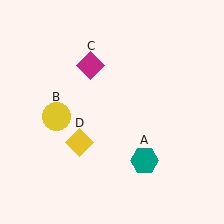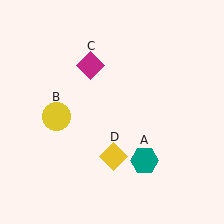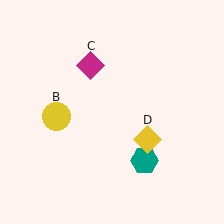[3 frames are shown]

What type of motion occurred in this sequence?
The yellow diamond (object D) rotated counterclockwise around the center of the scene.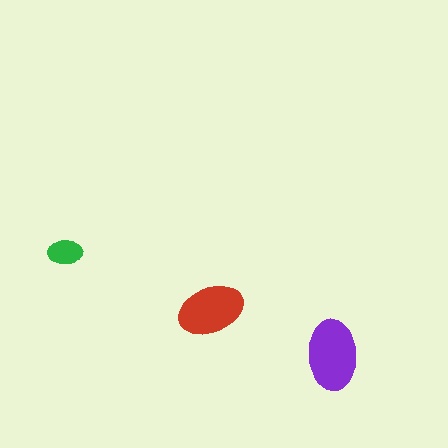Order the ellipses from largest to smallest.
the purple one, the red one, the green one.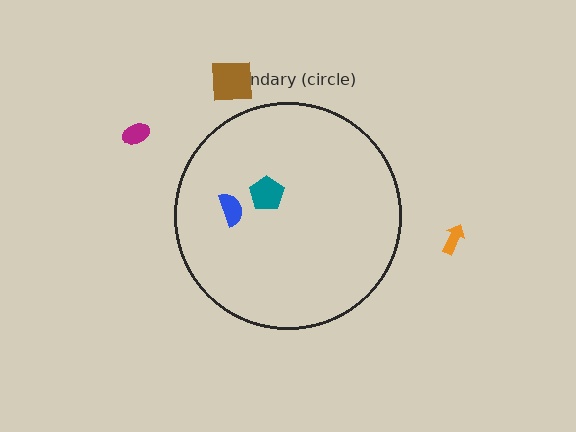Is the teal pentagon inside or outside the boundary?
Inside.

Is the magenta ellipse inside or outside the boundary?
Outside.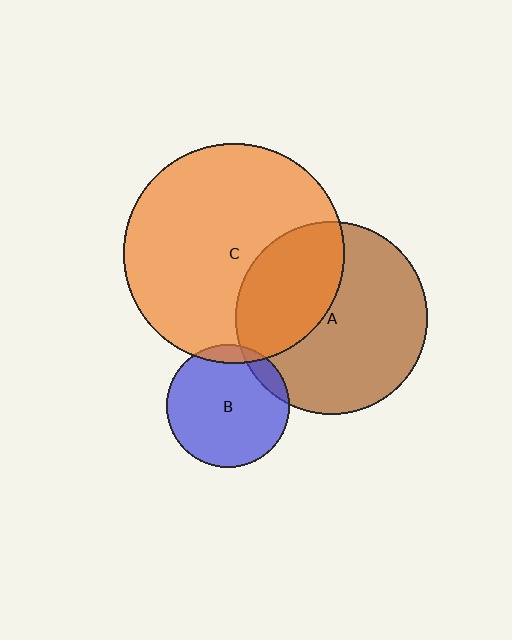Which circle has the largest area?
Circle C (orange).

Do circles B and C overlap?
Yes.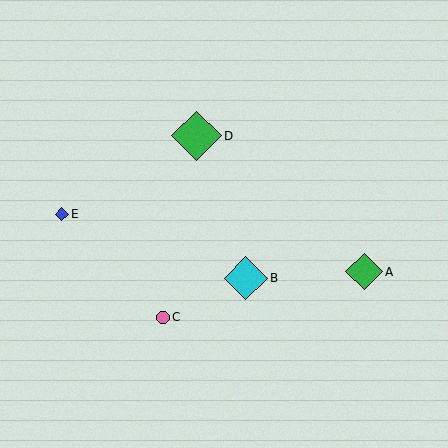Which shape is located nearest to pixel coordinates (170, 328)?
The pink circle (labeled C) at (163, 317) is nearest to that location.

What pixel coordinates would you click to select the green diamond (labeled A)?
Click at (364, 272) to select the green diamond A.